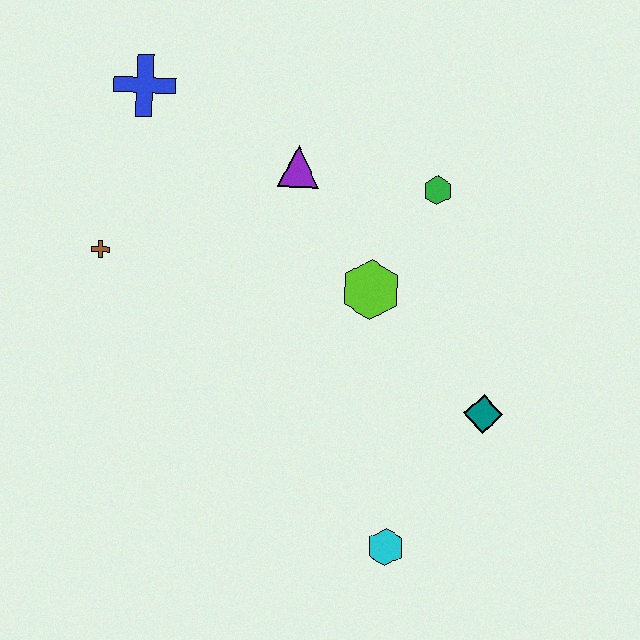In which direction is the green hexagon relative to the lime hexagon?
The green hexagon is above the lime hexagon.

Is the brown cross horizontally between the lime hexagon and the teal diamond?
No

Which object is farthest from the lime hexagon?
The blue cross is farthest from the lime hexagon.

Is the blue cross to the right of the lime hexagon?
No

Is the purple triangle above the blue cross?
No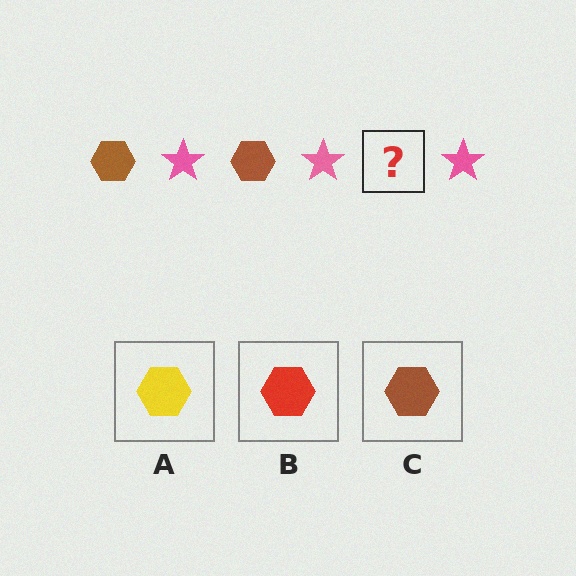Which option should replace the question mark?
Option C.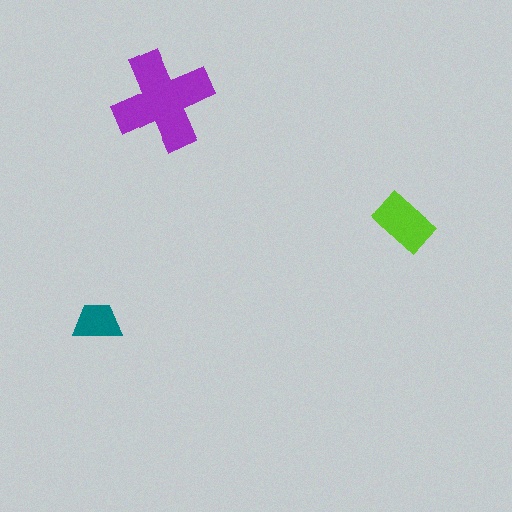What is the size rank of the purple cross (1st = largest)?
1st.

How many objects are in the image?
There are 3 objects in the image.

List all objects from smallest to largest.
The teal trapezoid, the lime rectangle, the purple cross.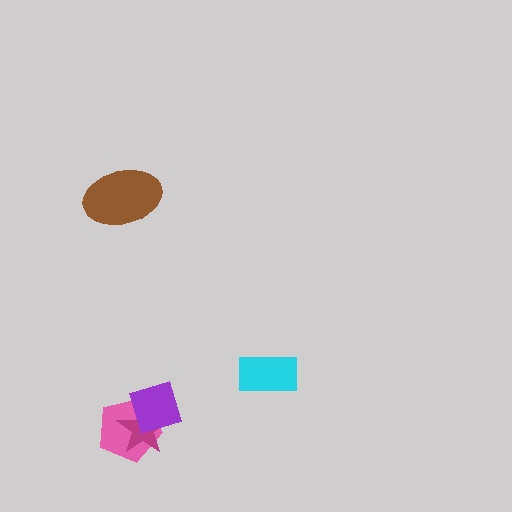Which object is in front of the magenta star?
The purple diamond is in front of the magenta star.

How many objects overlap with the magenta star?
2 objects overlap with the magenta star.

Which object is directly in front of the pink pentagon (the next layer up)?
The magenta star is directly in front of the pink pentagon.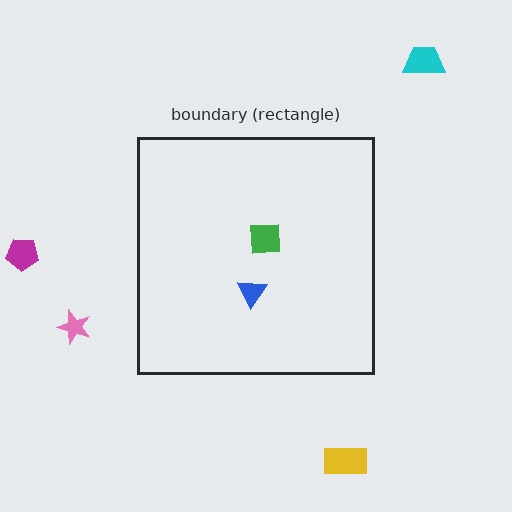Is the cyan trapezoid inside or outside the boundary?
Outside.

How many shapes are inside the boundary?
2 inside, 4 outside.